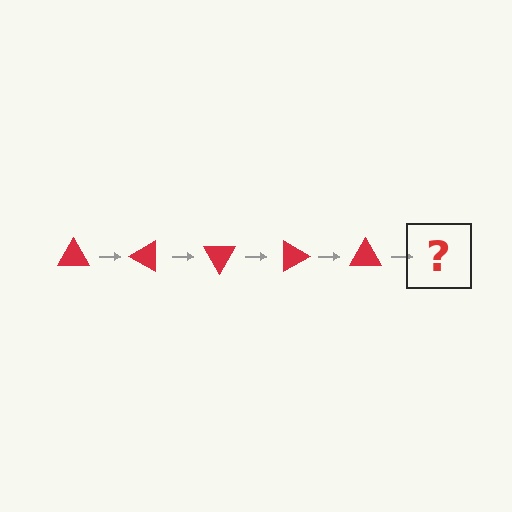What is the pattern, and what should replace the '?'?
The pattern is that the triangle rotates 30 degrees each step. The '?' should be a red triangle rotated 150 degrees.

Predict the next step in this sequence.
The next step is a red triangle rotated 150 degrees.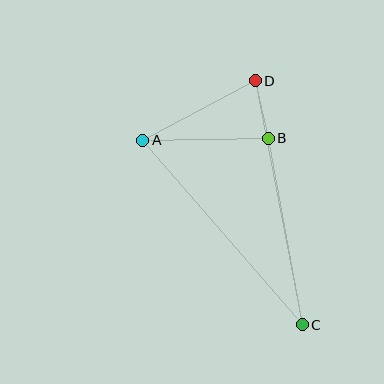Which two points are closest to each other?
Points B and D are closest to each other.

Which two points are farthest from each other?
Points C and D are farthest from each other.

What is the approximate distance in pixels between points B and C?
The distance between B and C is approximately 190 pixels.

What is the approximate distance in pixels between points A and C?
The distance between A and C is approximately 244 pixels.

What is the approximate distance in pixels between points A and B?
The distance between A and B is approximately 126 pixels.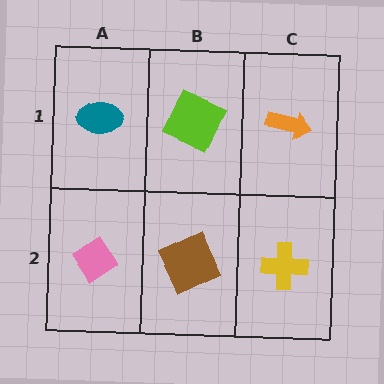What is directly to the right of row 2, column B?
A yellow cross.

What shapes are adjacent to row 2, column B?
A lime square (row 1, column B), a pink diamond (row 2, column A), a yellow cross (row 2, column C).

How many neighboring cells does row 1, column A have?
2.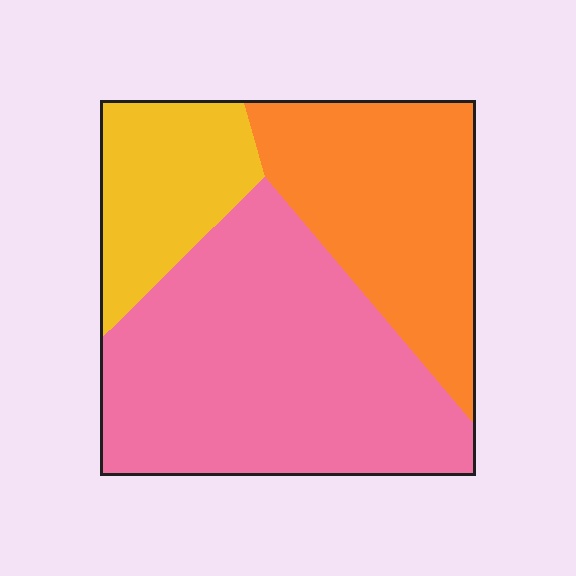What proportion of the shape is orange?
Orange covers 31% of the shape.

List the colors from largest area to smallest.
From largest to smallest: pink, orange, yellow.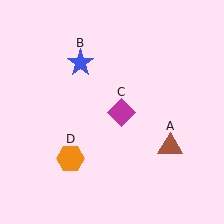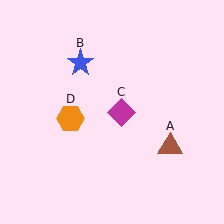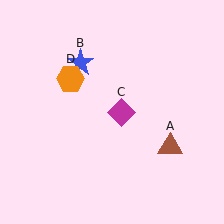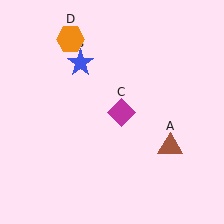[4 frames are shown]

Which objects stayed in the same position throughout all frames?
Brown triangle (object A) and blue star (object B) and magenta diamond (object C) remained stationary.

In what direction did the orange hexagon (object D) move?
The orange hexagon (object D) moved up.